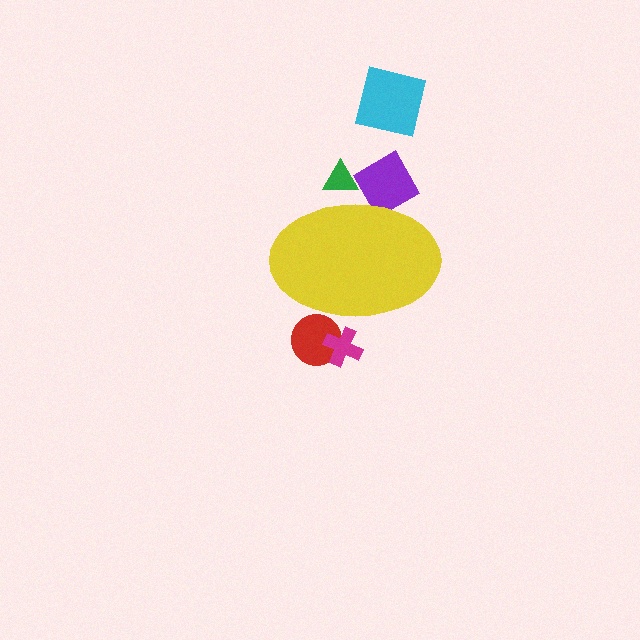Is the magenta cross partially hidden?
Yes, the magenta cross is partially hidden behind the yellow ellipse.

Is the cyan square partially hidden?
No, the cyan square is fully visible.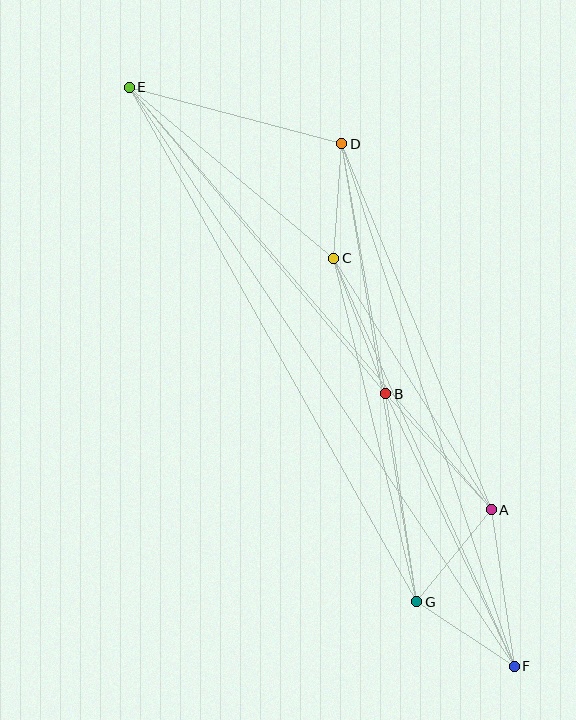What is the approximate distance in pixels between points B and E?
The distance between B and E is approximately 400 pixels.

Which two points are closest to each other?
Points C and D are closest to each other.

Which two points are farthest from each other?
Points E and F are farthest from each other.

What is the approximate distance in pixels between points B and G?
The distance between B and G is approximately 210 pixels.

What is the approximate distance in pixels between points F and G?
The distance between F and G is approximately 117 pixels.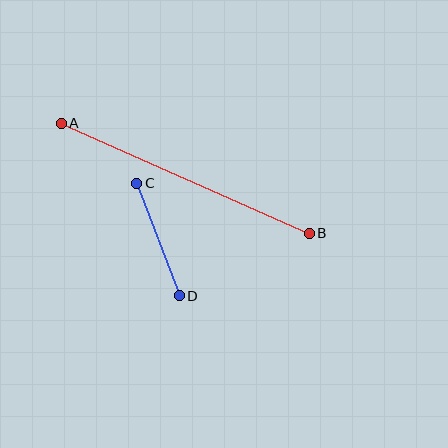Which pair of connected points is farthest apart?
Points A and B are farthest apart.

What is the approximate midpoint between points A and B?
The midpoint is at approximately (185, 178) pixels.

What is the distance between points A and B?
The distance is approximately 271 pixels.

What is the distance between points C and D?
The distance is approximately 120 pixels.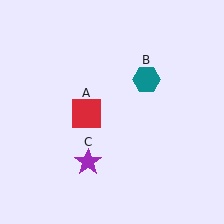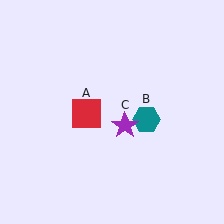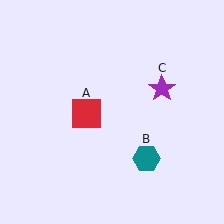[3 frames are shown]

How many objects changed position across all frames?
2 objects changed position: teal hexagon (object B), purple star (object C).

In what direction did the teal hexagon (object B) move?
The teal hexagon (object B) moved down.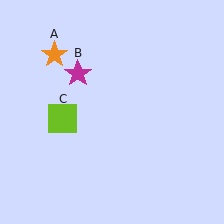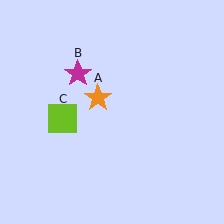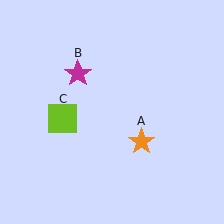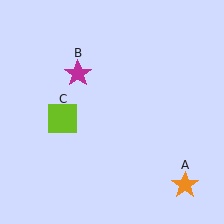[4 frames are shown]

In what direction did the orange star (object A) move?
The orange star (object A) moved down and to the right.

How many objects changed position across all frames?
1 object changed position: orange star (object A).